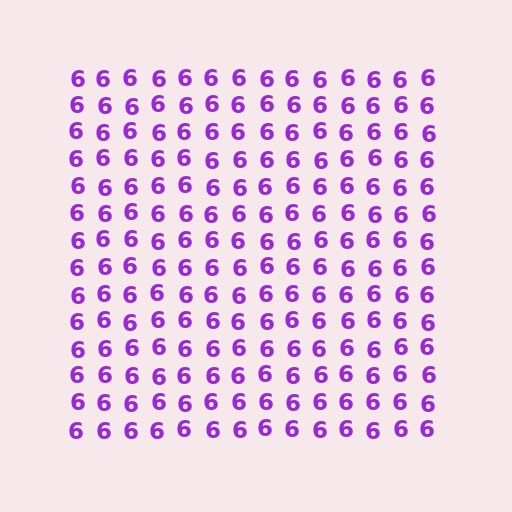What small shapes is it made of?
It is made of small digit 6's.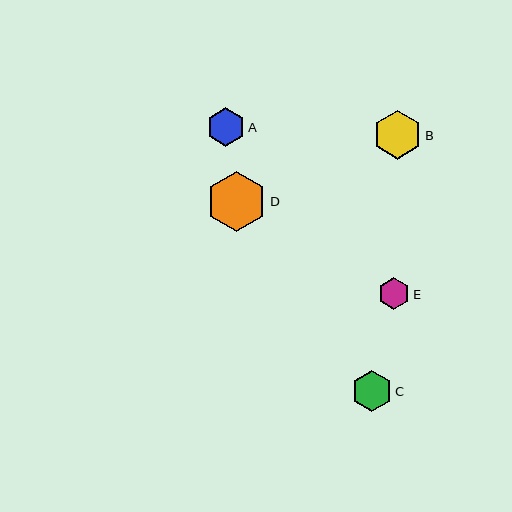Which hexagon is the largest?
Hexagon D is the largest with a size of approximately 60 pixels.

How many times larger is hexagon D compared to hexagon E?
Hexagon D is approximately 1.9 times the size of hexagon E.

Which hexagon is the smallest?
Hexagon E is the smallest with a size of approximately 32 pixels.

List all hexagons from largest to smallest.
From largest to smallest: D, B, C, A, E.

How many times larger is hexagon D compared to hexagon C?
Hexagon D is approximately 1.5 times the size of hexagon C.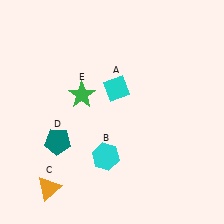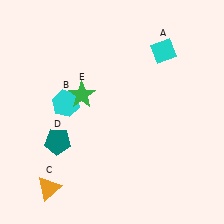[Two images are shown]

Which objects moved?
The objects that moved are: the cyan diamond (A), the cyan hexagon (B).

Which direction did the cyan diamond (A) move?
The cyan diamond (A) moved right.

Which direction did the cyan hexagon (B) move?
The cyan hexagon (B) moved up.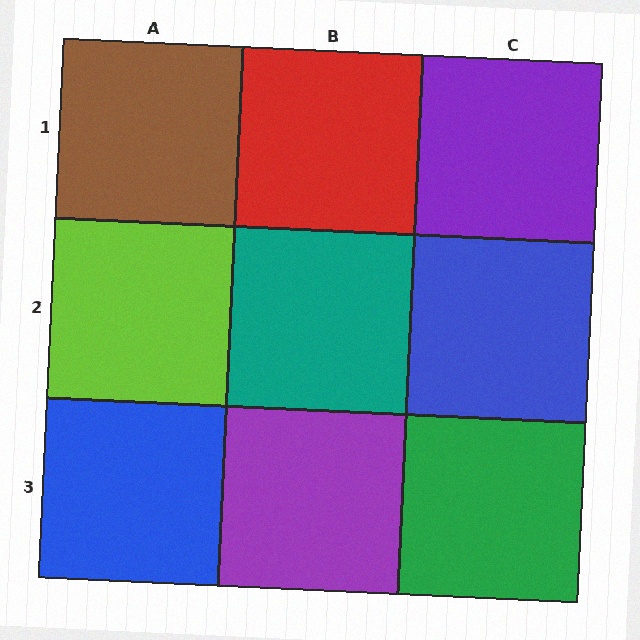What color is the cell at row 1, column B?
Red.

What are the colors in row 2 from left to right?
Lime, teal, blue.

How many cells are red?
1 cell is red.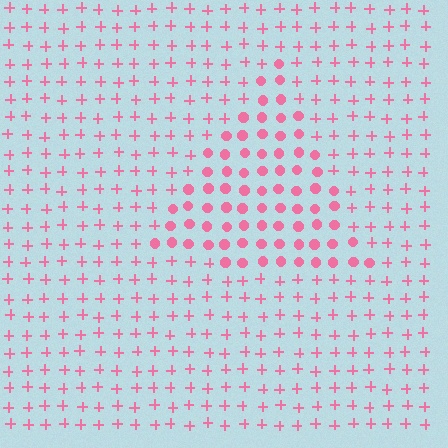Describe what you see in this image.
The image is filled with small pink elements arranged in a uniform grid. A triangle-shaped region contains circles, while the surrounding area contains plus signs. The boundary is defined purely by the change in element shape.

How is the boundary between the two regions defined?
The boundary is defined by a change in element shape: circles inside vs. plus signs outside. All elements share the same color and spacing.